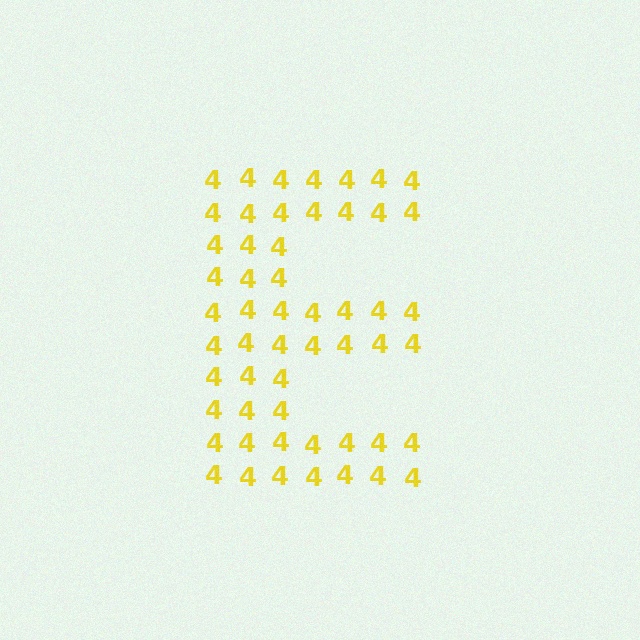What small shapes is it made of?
It is made of small digit 4's.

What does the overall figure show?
The overall figure shows the letter E.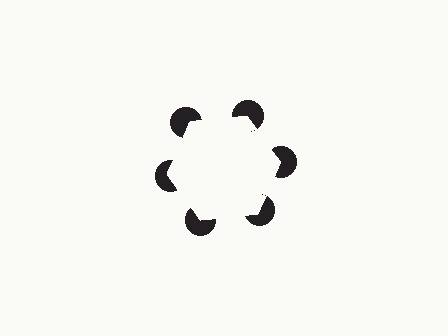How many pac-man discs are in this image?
There are 6 — one at each vertex of the illusory hexagon.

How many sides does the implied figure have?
6 sides.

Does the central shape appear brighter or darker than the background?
It typically appears slightly brighter than the background, even though no actual brightness change is drawn.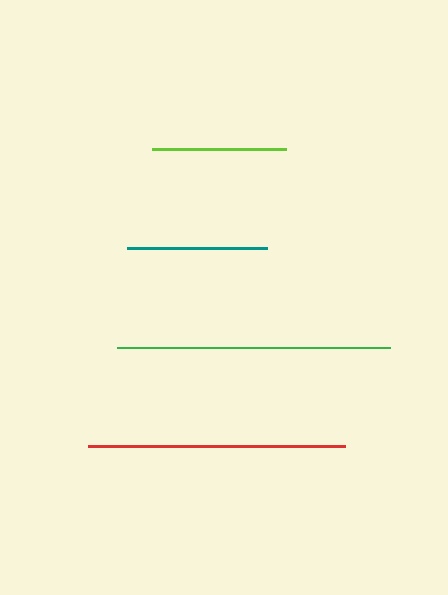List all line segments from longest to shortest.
From longest to shortest: green, red, teal, lime.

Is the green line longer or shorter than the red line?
The green line is longer than the red line.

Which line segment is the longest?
The green line is the longest at approximately 273 pixels.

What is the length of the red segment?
The red segment is approximately 257 pixels long.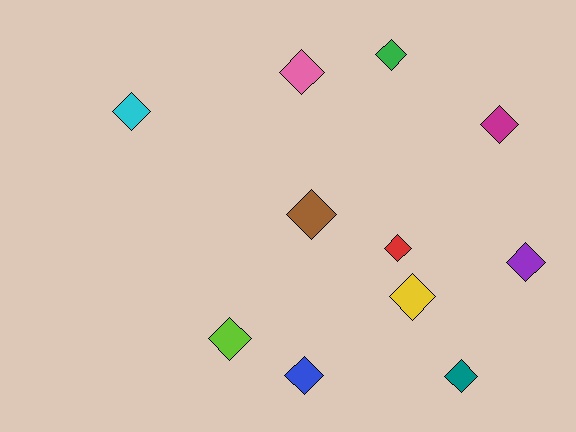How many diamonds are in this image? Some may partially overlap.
There are 11 diamonds.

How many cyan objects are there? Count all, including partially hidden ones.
There is 1 cyan object.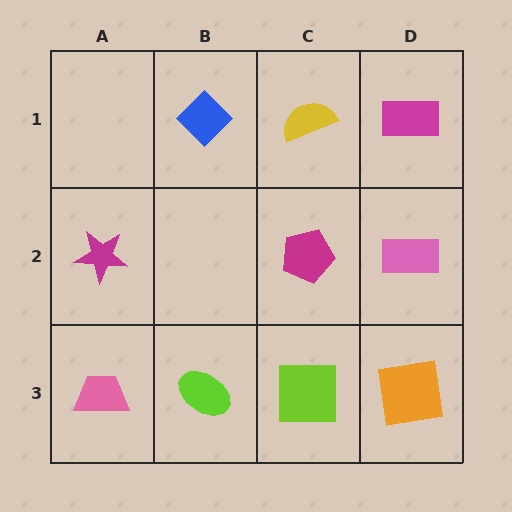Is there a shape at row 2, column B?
No, that cell is empty.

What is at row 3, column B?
A lime ellipse.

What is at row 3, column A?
A pink trapezoid.